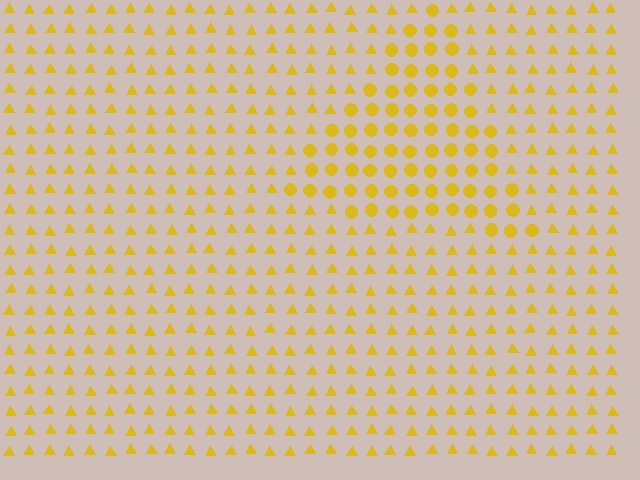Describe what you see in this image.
The image is filled with small yellow elements arranged in a uniform grid. A triangle-shaped region contains circles, while the surrounding area contains triangles. The boundary is defined purely by the change in element shape.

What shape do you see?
I see a triangle.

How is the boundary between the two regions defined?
The boundary is defined by a change in element shape: circles inside vs. triangles outside. All elements share the same color and spacing.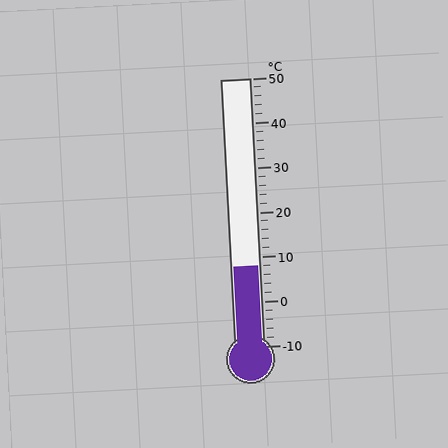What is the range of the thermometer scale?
The thermometer scale ranges from -10°C to 50°C.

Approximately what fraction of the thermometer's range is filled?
The thermometer is filled to approximately 30% of its range.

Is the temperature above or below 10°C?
The temperature is below 10°C.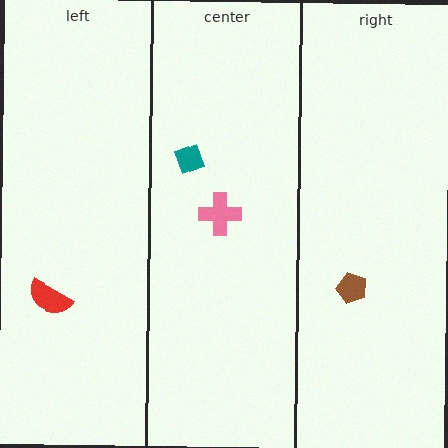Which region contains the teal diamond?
The center region.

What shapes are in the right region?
The brown pentagon.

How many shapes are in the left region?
1.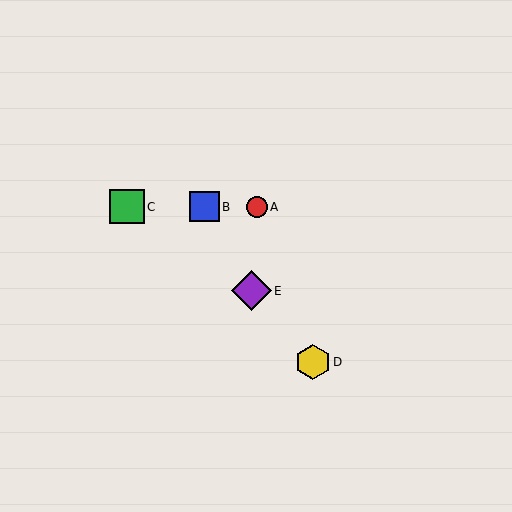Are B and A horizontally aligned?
Yes, both are at y≈207.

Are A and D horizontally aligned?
No, A is at y≈207 and D is at y≈362.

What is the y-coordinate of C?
Object C is at y≈207.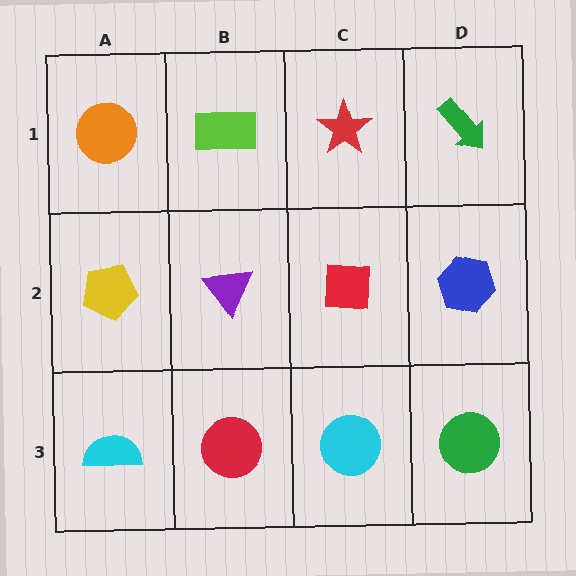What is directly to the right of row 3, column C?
A green circle.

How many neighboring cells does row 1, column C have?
3.